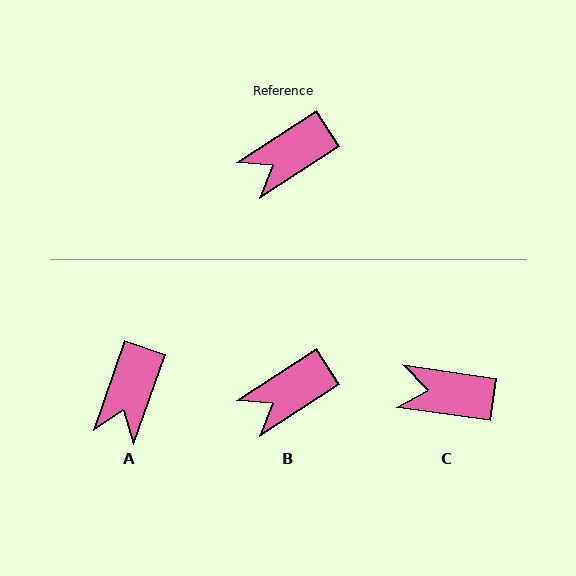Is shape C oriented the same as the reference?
No, it is off by about 41 degrees.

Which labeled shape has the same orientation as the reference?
B.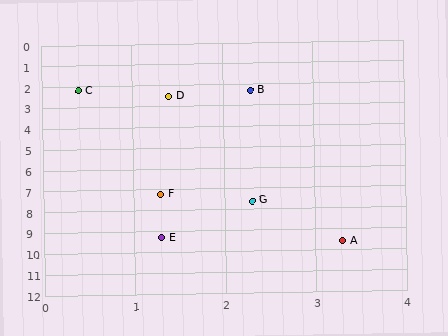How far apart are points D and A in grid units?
Points D and A are about 7.3 grid units apart.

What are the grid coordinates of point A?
Point A is at approximately (3.3, 9.6).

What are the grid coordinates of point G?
Point G is at approximately (2.3, 7.6).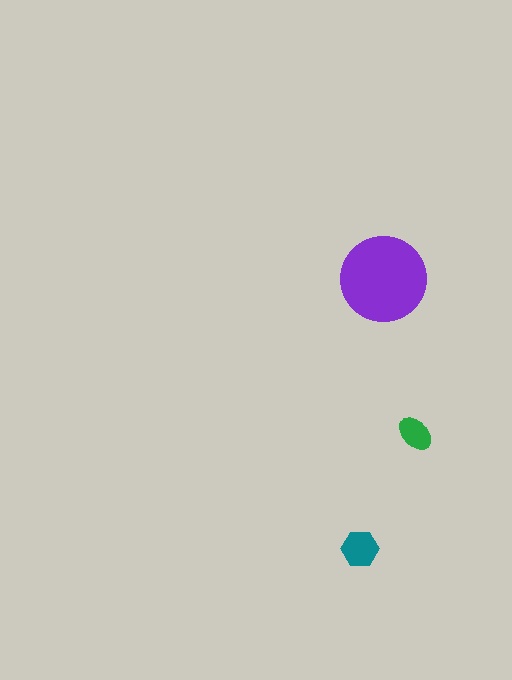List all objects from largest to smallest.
The purple circle, the teal hexagon, the green ellipse.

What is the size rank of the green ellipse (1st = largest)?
3rd.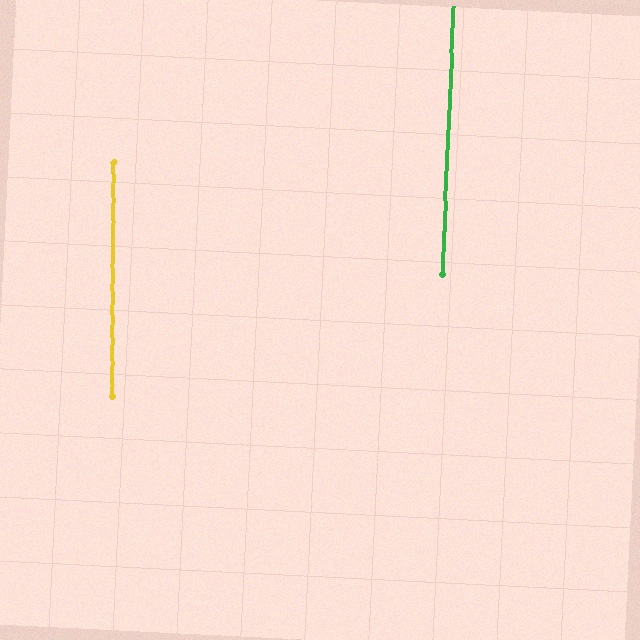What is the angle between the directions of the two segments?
Approximately 2 degrees.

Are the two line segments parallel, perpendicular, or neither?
Parallel — their directions differ by only 1.9°.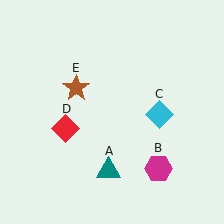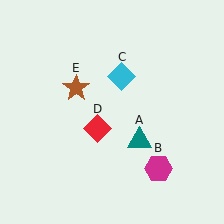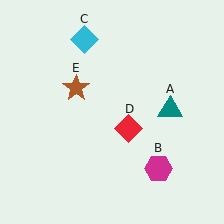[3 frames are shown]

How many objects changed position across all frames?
3 objects changed position: teal triangle (object A), cyan diamond (object C), red diamond (object D).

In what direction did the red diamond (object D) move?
The red diamond (object D) moved right.